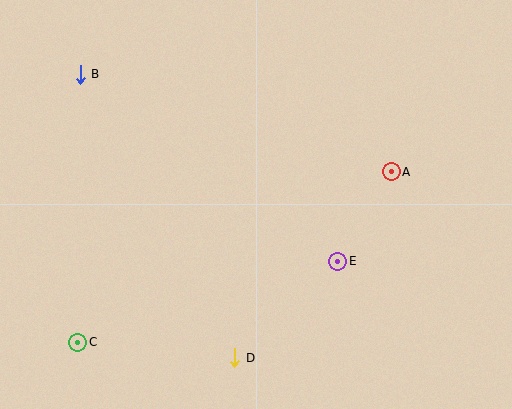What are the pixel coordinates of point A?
Point A is at (391, 172).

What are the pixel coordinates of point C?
Point C is at (78, 342).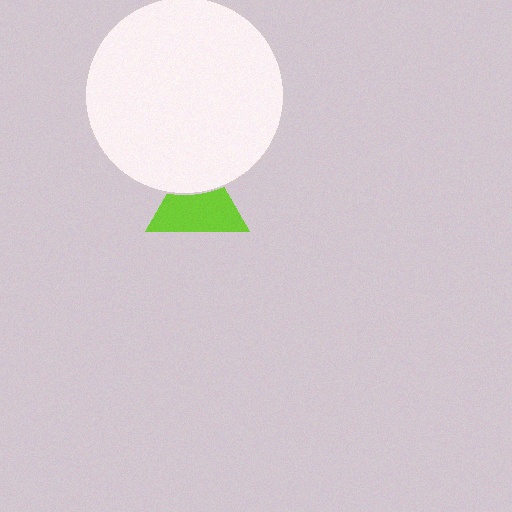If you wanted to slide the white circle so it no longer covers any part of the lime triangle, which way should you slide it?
Slide it up — that is the most direct way to separate the two shapes.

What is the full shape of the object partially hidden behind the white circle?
The partially hidden object is a lime triangle.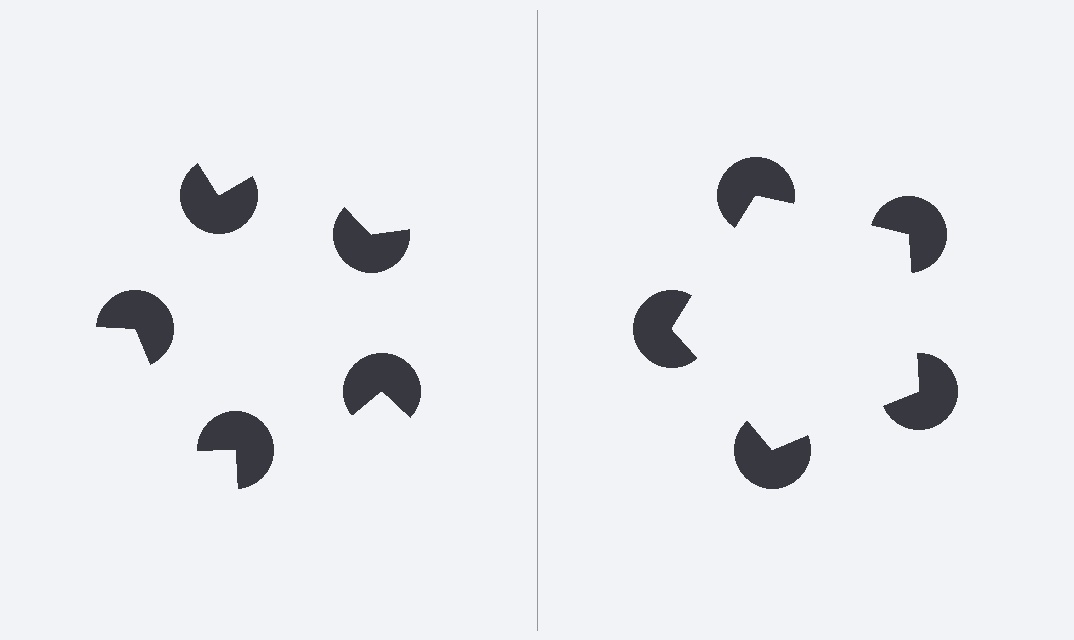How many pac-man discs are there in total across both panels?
10 — 5 on each side.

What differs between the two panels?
The pac-man discs are positioned identically on both sides; only the wedge orientations differ. On the right they align to a pentagon; on the left they are misaligned.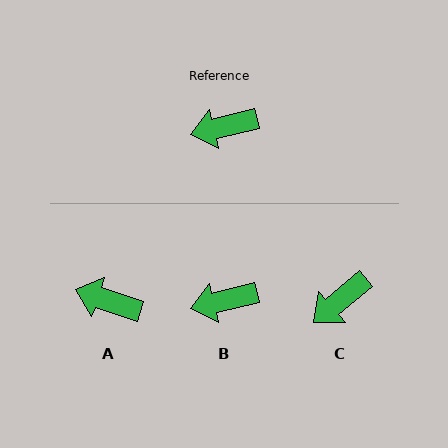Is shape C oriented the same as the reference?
No, it is off by about 27 degrees.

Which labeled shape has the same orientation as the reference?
B.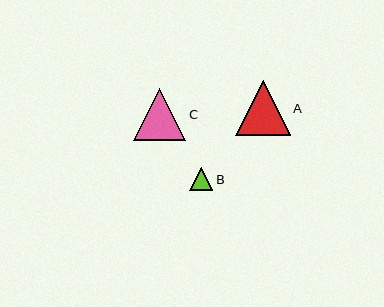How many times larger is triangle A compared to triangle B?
Triangle A is approximately 2.4 times the size of triangle B.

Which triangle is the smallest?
Triangle B is the smallest with a size of approximately 23 pixels.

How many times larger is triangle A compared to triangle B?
Triangle A is approximately 2.4 times the size of triangle B.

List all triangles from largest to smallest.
From largest to smallest: A, C, B.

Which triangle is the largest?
Triangle A is the largest with a size of approximately 55 pixels.